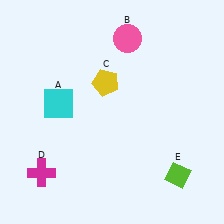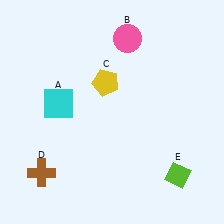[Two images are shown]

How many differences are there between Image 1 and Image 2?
There is 1 difference between the two images.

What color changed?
The cross (D) changed from magenta in Image 1 to brown in Image 2.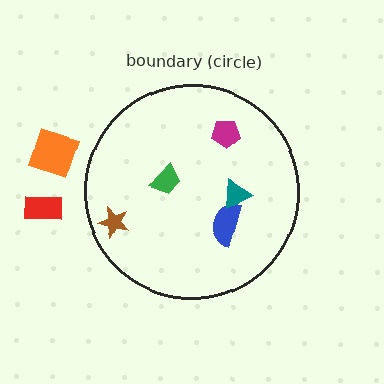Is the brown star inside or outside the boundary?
Inside.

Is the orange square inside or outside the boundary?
Outside.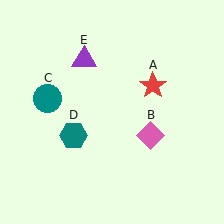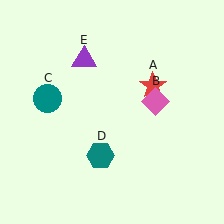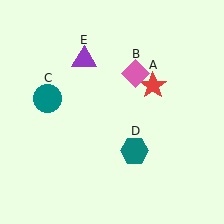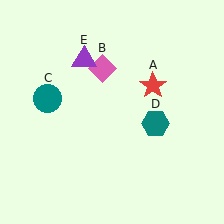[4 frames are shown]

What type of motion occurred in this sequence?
The pink diamond (object B), teal hexagon (object D) rotated counterclockwise around the center of the scene.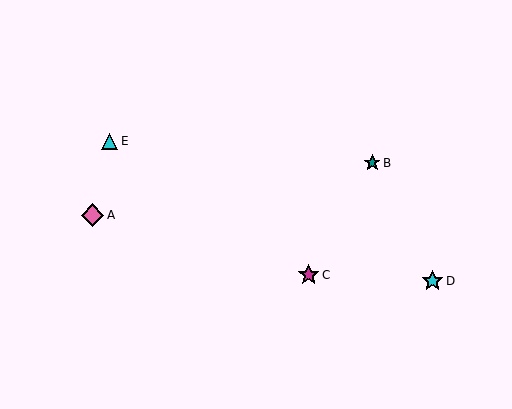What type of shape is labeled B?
Shape B is a teal star.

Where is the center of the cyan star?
The center of the cyan star is at (433, 281).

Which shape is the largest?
The pink diamond (labeled A) is the largest.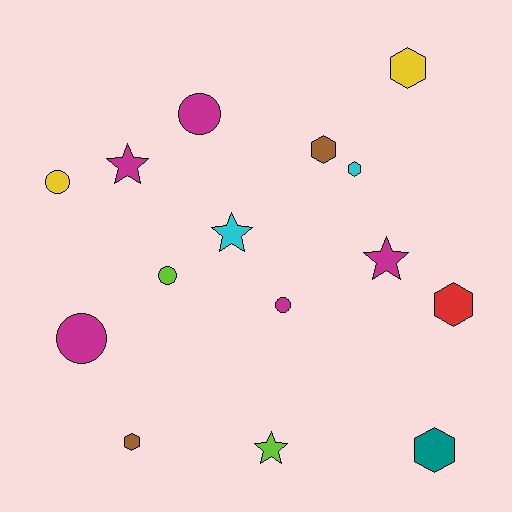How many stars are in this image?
There are 4 stars.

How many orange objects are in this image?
There are no orange objects.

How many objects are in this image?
There are 15 objects.